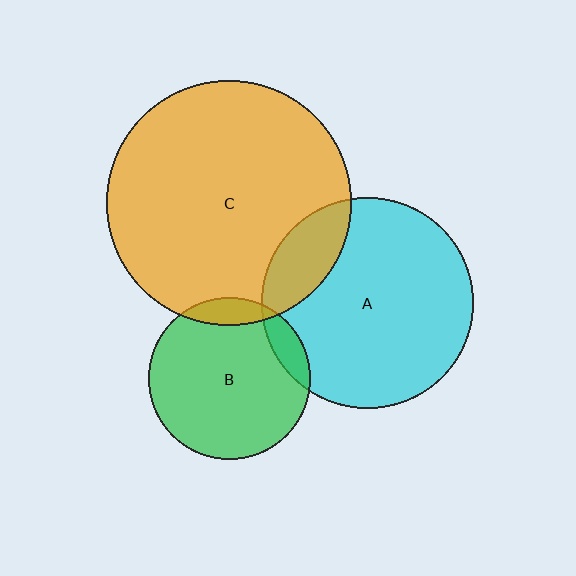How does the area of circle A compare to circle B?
Approximately 1.7 times.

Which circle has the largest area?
Circle C (orange).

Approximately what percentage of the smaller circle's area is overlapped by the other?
Approximately 15%.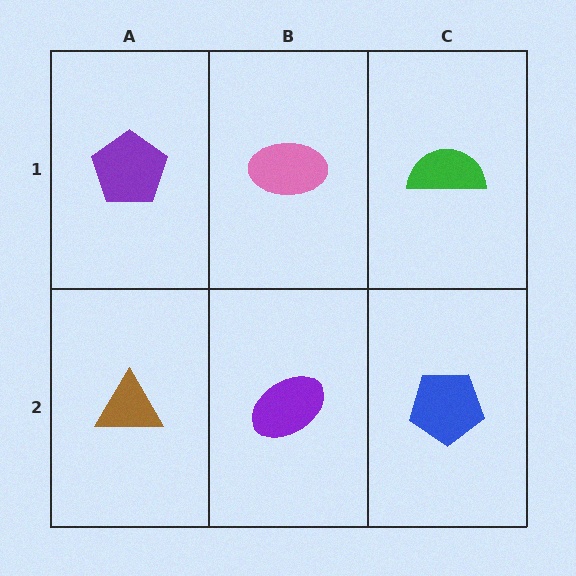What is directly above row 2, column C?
A green semicircle.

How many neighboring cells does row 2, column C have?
2.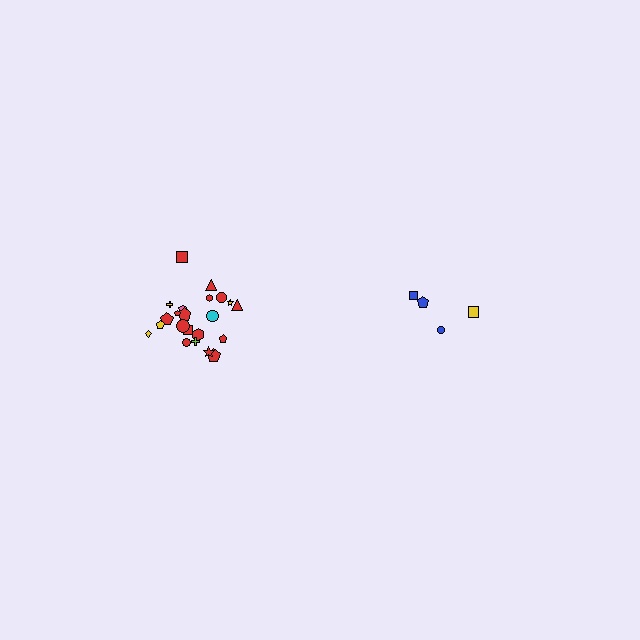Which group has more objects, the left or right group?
The left group.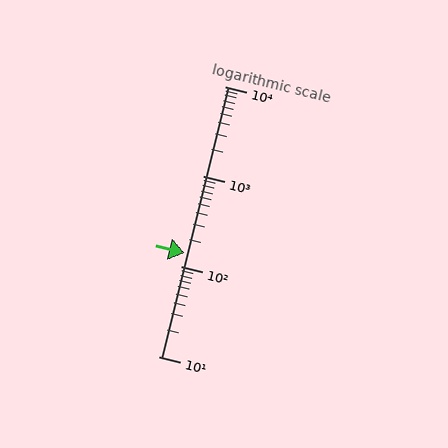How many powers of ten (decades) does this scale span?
The scale spans 3 decades, from 10 to 10000.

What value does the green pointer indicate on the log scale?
The pointer indicates approximately 140.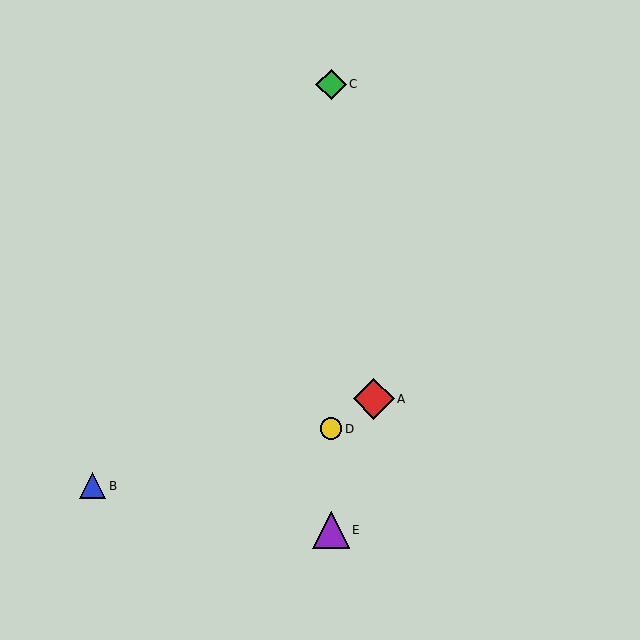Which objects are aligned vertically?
Objects C, D, E are aligned vertically.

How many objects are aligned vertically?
3 objects (C, D, E) are aligned vertically.